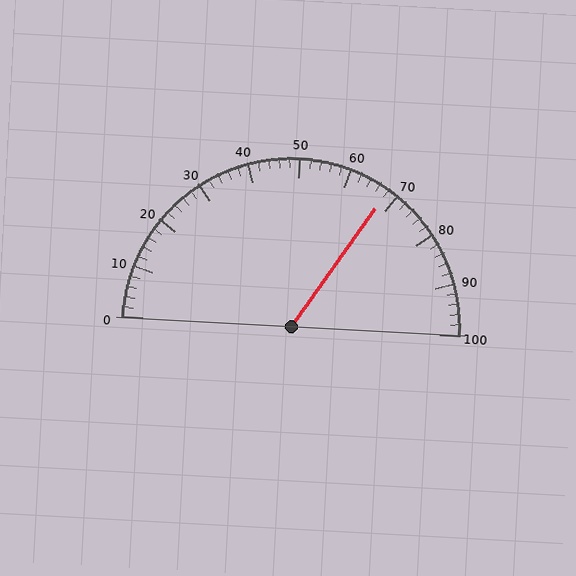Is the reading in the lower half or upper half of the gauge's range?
The reading is in the upper half of the range (0 to 100).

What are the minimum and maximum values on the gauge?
The gauge ranges from 0 to 100.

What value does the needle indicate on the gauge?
The needle indicates approximately 68.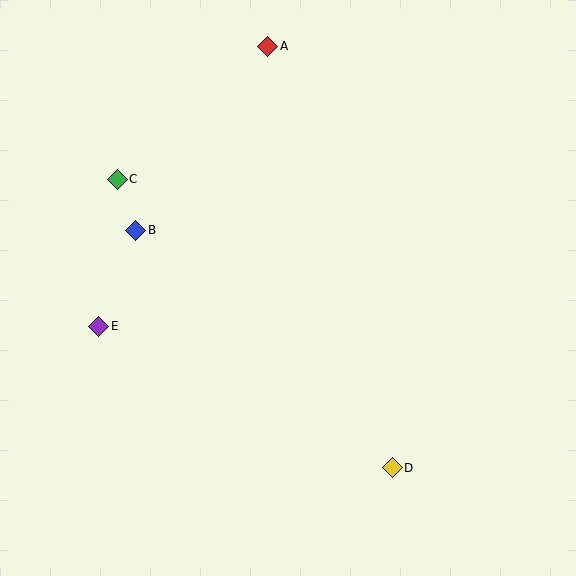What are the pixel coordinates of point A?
Point A is at (268, 46).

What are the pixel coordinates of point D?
Point D is at (392, 468).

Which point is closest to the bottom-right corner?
Point D is closest to the bottom-right corner.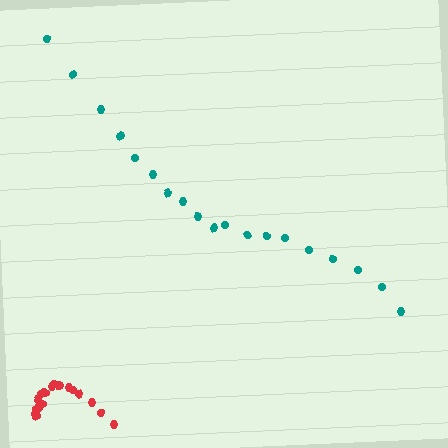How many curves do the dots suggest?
There are 2 distinct paths.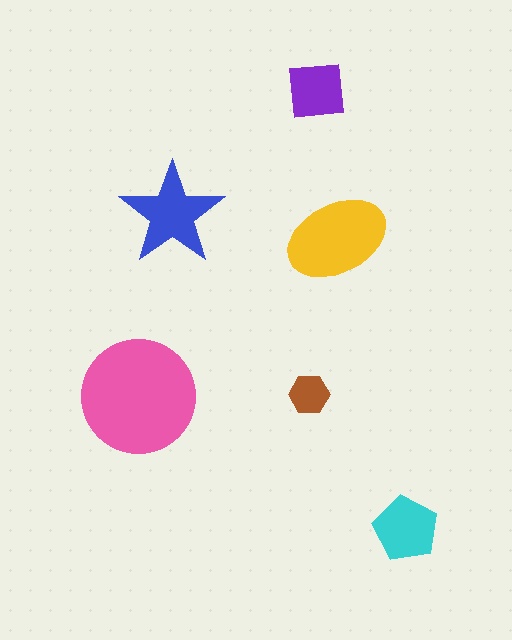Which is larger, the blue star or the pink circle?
The pink circle.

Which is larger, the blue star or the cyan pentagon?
The blue star.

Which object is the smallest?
The brown hexagon.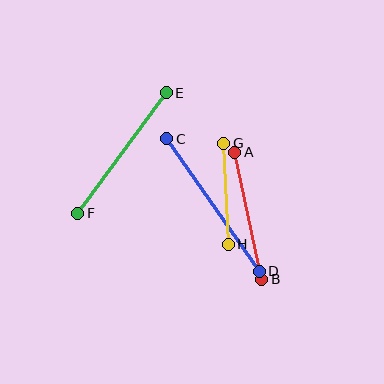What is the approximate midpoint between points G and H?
The midpoint is at approximately (226, 194) pixels.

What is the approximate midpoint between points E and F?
The midpoint is at approximately (122, 153) pixels.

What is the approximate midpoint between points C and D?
The midpoint is at approximately (213, 205) pixels.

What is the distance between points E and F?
The distance is approximately 149 pixels.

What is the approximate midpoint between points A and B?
The midpoint is at approximately (248, 216) pixels.